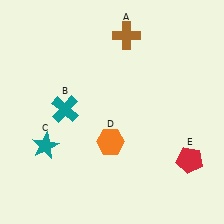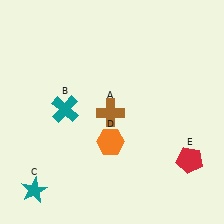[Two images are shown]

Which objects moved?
The objects that moved are: the brown cross (A), the teal star (C).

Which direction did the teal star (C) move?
The teal star (C) moved down.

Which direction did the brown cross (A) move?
The brown cross (A) moved down.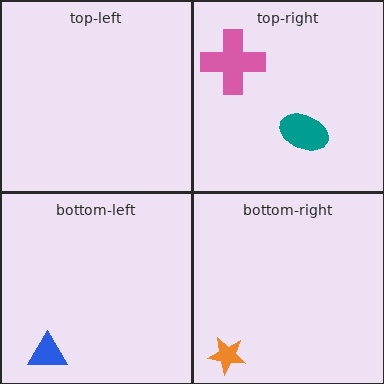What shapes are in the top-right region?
The pink cross, the teal ellipse.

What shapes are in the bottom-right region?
The orange star.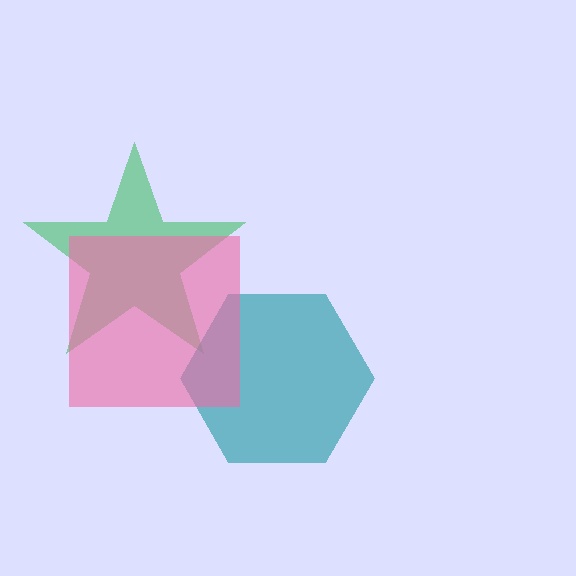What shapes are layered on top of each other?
The layered shapes are: a green star, a teal hexagon, a pink square.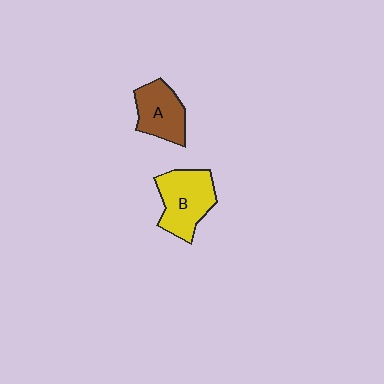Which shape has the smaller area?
Shape A (brown).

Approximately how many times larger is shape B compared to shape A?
Approximately 1.3 times.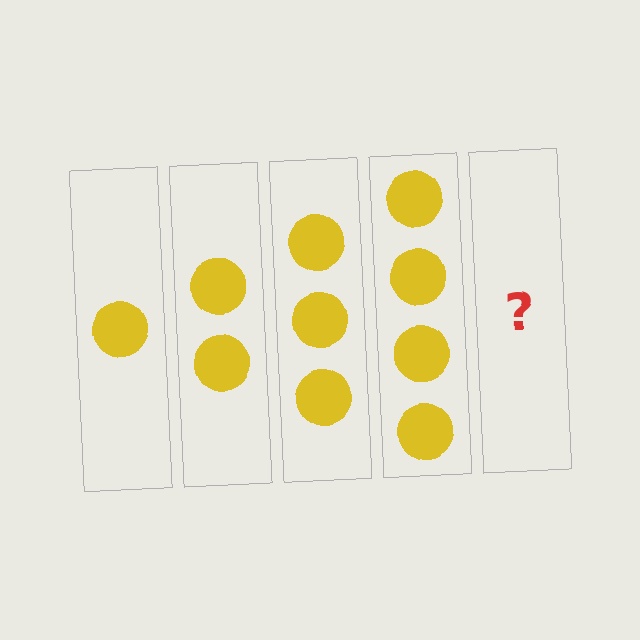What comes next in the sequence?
The next element should be 5 circles.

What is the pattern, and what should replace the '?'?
The pattern is that each step adds one more circle. The '?' should be 5 circles.